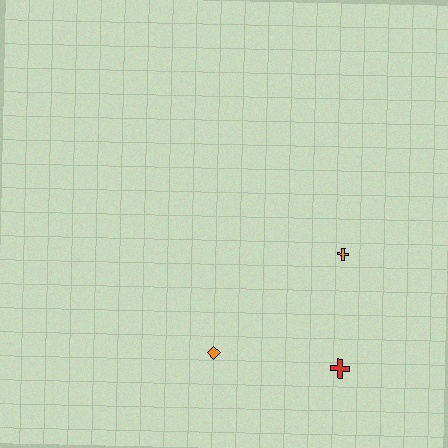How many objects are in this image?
There are 3 objects.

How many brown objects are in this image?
There are no brown objects.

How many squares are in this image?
There are no squares.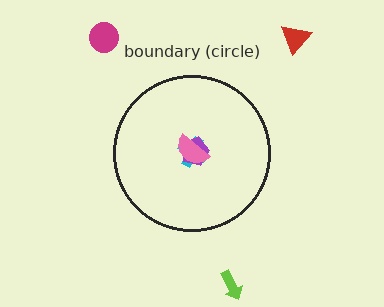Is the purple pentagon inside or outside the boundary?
Inside.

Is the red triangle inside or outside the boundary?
Outside.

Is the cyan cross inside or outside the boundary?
Inside.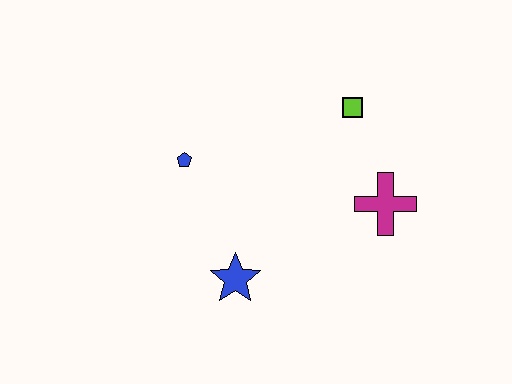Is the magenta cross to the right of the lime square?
Yes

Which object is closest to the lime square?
The magenta cross is closest to the lime square.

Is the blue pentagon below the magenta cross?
No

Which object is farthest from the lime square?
The blue star is farthest from the lime square.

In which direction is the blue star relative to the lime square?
The blue star is below the lime square.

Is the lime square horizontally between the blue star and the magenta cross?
Yes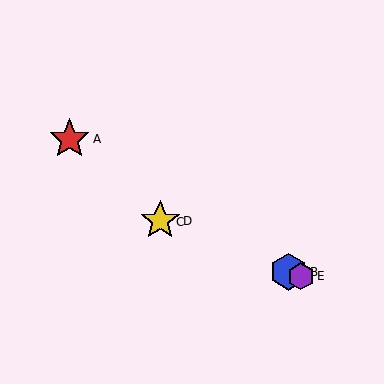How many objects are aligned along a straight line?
4 objects (B, C, D, E) are aligned along a straight line.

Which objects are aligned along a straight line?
Objects B, C, D, E are aligned along a straight line.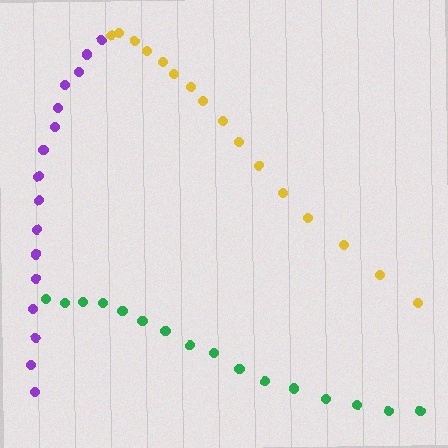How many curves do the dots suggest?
There are 3 distinct paths.